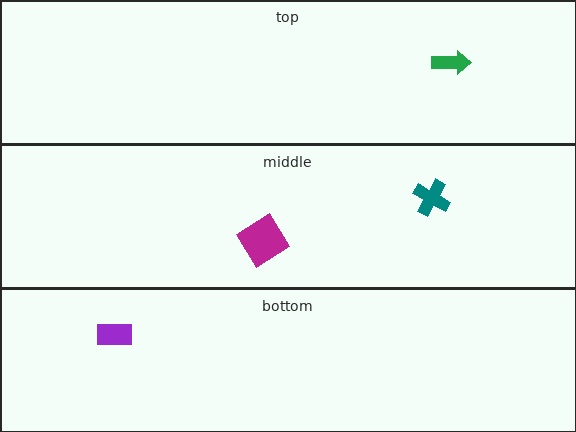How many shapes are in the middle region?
2.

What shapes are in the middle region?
The magenta diamond, the teal cross.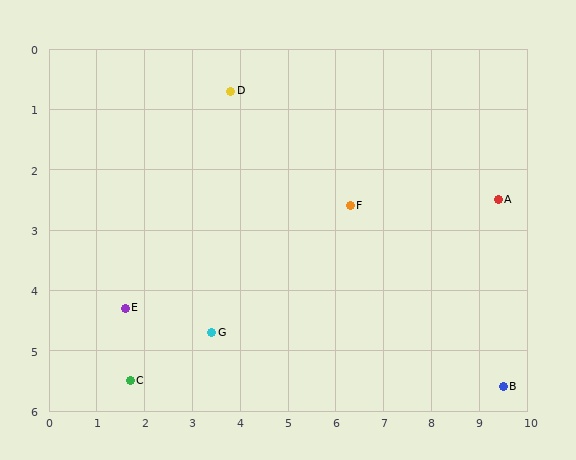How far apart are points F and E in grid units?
Points F and E are about 5.0 grid units apart.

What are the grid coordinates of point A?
Point A is at approximately (9.4, 2.5).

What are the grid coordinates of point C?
Point C is at approximately (1.7, 5.5).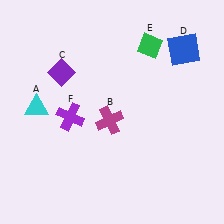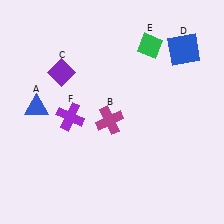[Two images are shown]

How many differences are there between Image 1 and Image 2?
There is 1 difference between the two images.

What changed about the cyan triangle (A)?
In Image 1, A is cyan. In Image 2, it changed to blue.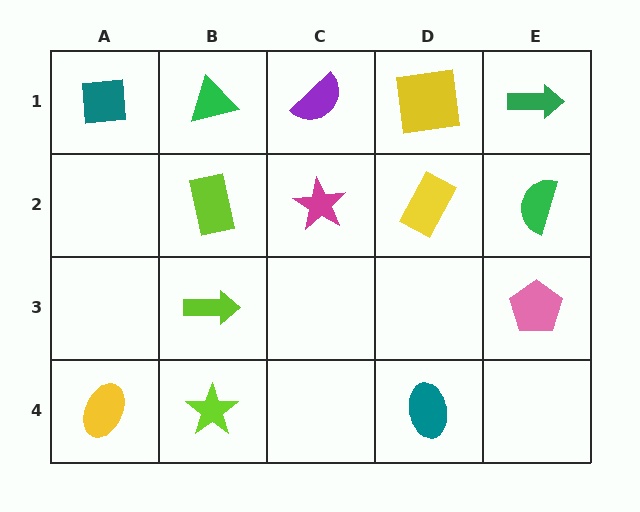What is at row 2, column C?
A magenta star.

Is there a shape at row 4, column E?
No, that cell is empty.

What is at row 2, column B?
A lime rectangle.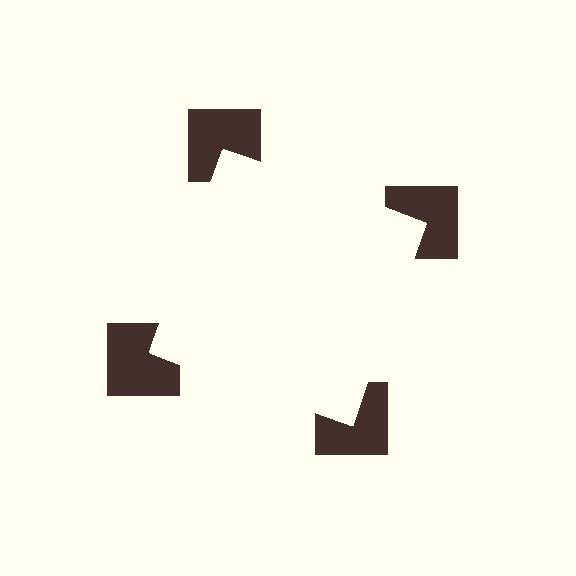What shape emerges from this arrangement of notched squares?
An illusory square — its edges are inferred from the aligned wedge cuts in the notched squares, not physically drawn.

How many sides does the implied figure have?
4 sides.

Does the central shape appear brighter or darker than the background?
It typically appears slightly brighter than the background, even though no actual brightness change is drawn.